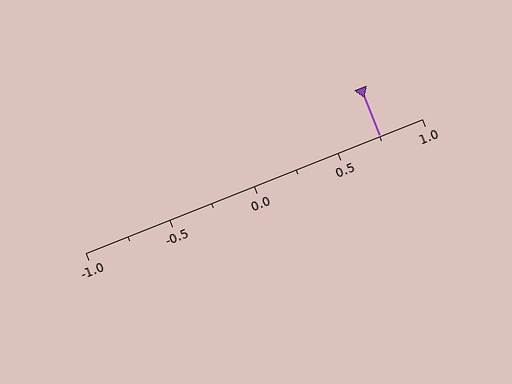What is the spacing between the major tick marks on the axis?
The major ticks are spaced 0.5 apart.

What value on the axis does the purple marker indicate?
The marker indicates approximately 0.75.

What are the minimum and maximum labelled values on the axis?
The axis runs from -1.0 to 1.0.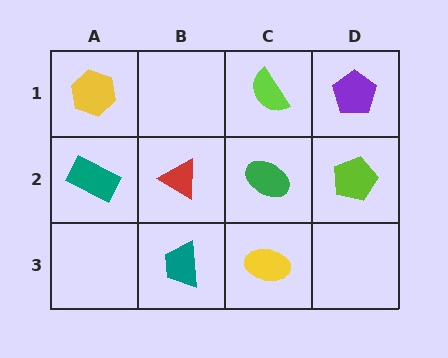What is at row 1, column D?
A purple pentagon.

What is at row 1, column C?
A lime semicircle.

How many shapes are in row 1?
3 shapes.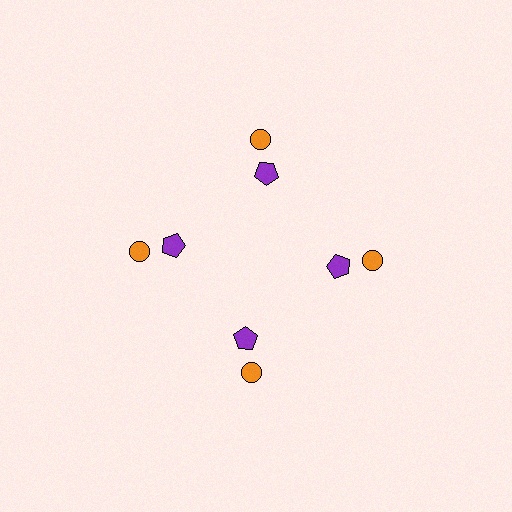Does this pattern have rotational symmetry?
Yes, this pattern has 4-fold rotational symmetry. It looks the same after rotating 90 degrees around the center.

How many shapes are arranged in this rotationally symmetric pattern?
There are 8 shapes, arranged in 4 groups of 2.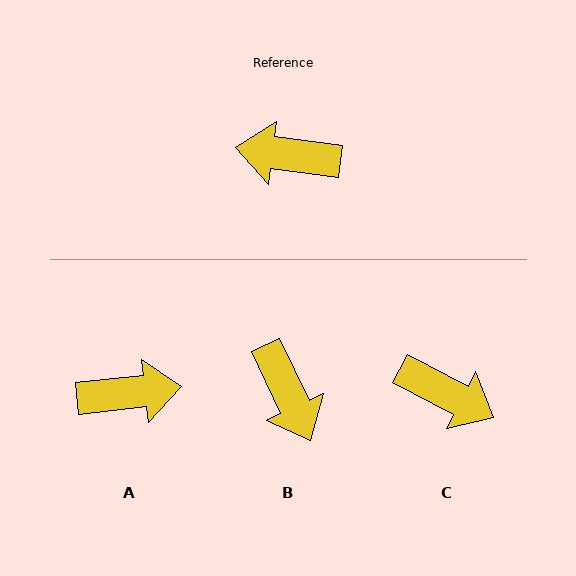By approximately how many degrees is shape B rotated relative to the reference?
Approximately 123 degrees counter-clockwise.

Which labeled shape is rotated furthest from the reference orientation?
A, about 166 degrees away.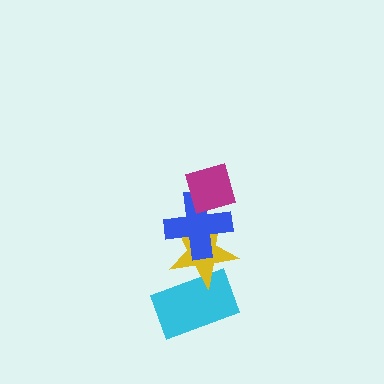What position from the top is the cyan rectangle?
The cyan rectangle is 4th from the top.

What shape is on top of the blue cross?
The magenta diamond is on top of the blue cross.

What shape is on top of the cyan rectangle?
The yellow star is on top of the cyan rectangle.